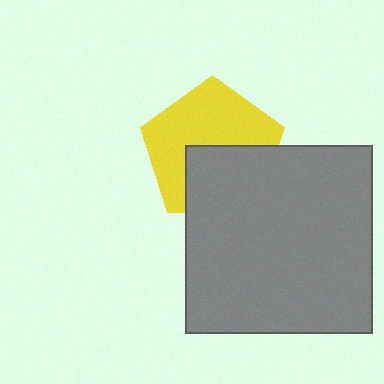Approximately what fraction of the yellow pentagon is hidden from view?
Roughly 40% of the yellow pentagon is hidden behind the gray square.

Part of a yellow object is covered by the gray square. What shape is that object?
It is a pentagon.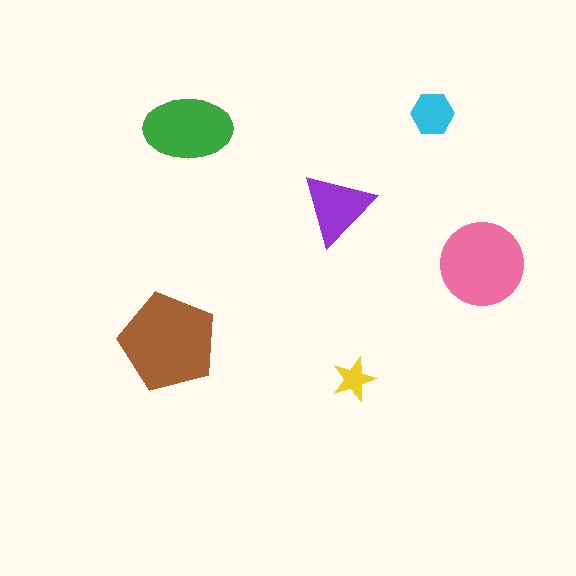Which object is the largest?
The brown pentagon.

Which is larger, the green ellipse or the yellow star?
The green ellipse.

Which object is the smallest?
The yellow star.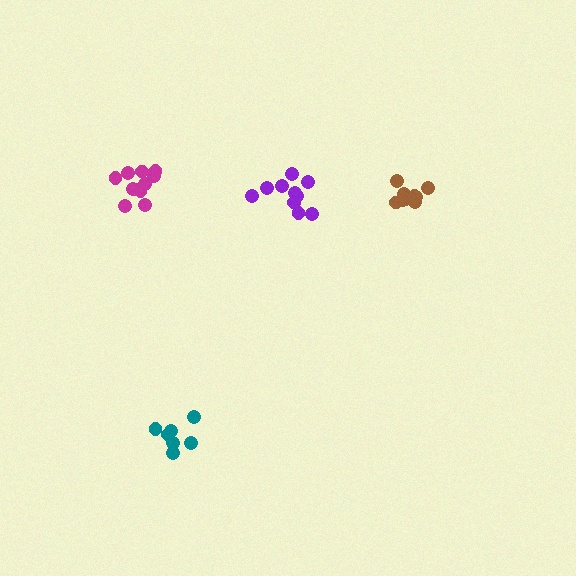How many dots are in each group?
Group 1: 10 dots, Group 2: 9 dots, Group 3: 11 dots, Group 4: 7 dots (37 total).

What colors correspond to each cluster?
The clusters are colored: purple, brown, magenta, teal.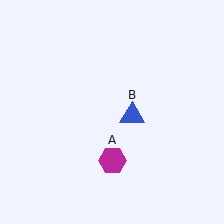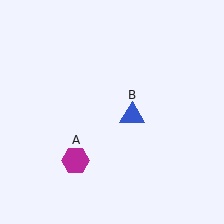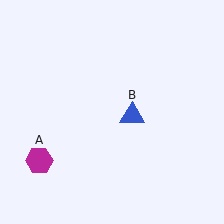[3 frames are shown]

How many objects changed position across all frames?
1 object changed position: magenta hexagon (object A).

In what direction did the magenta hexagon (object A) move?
The magenta hexagon (object A) moved left.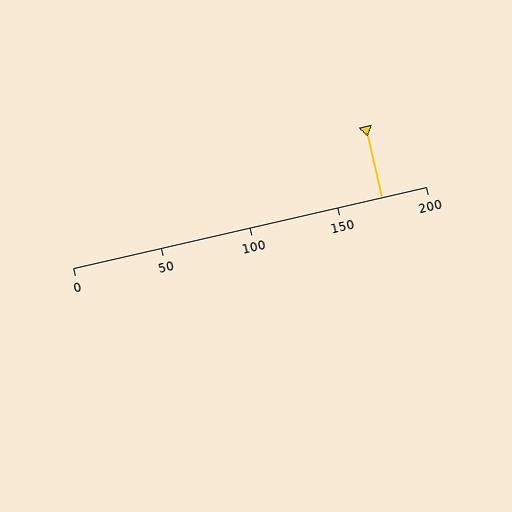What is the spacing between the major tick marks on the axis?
The major ticks are spaced 50 apart.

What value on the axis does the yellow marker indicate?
The marker indicates approximately 175.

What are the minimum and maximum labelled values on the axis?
The axis runs from 0 to 200.